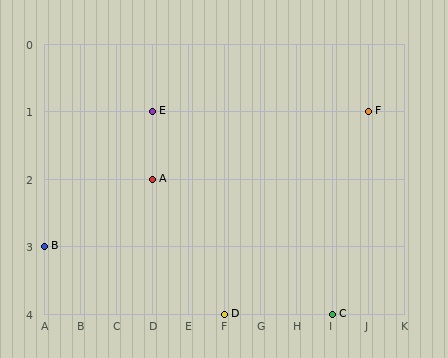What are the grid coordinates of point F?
Point F is at grid coordinates (J, 1).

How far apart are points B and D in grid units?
Points B and D are 5 columns and 1 row apart (about 5.1 grid units diagonally).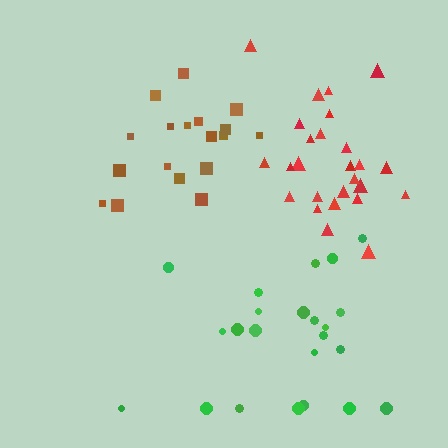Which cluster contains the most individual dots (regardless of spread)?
Red (26).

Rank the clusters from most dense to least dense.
red, green, brown.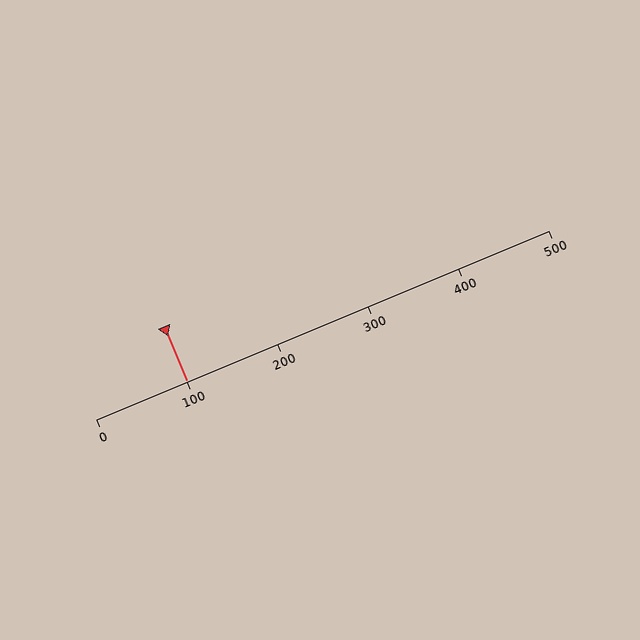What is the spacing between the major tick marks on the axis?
The major ticks are spaced 100 apart.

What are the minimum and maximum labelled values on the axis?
The axis runs from 0 to 500.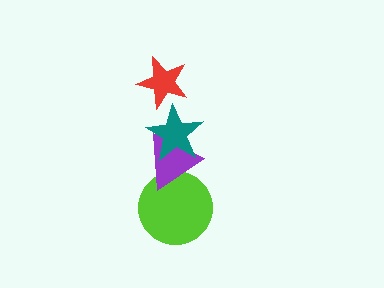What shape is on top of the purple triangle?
The teal star is on top of the purple triangle.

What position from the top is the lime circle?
The lime circle is 4th from the top.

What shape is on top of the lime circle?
The purple triangle is on top of the lime circle.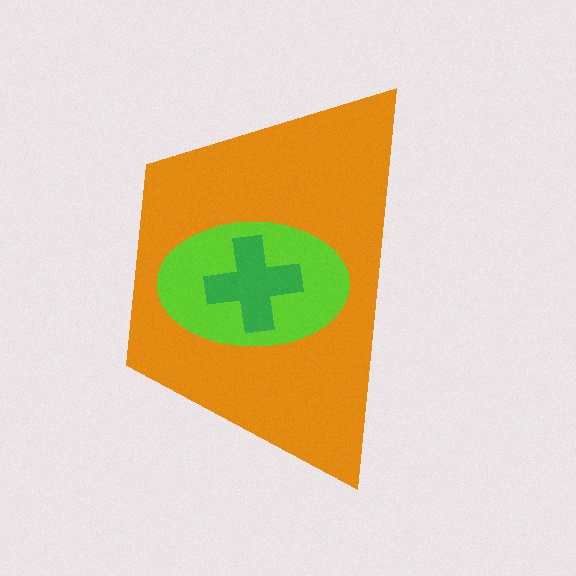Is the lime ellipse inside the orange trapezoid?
Yes.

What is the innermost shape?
The green cross.